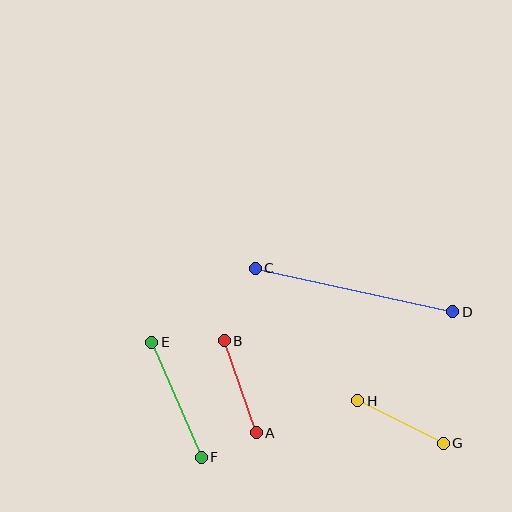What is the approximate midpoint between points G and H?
The midpoint is at approximately (400, 422) pixels.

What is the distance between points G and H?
The distance is approximately 96 pixels.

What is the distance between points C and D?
The distance is approximately 202 pixels.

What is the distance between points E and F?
The distance is approximately 125 pixels.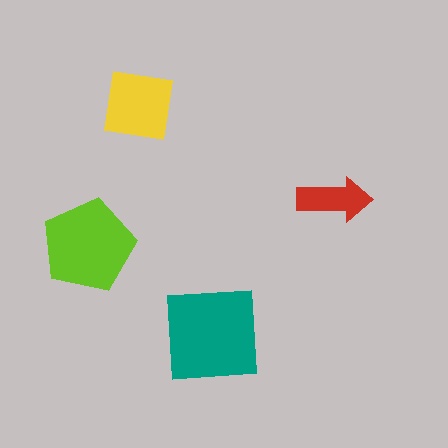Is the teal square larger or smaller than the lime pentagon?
Larger.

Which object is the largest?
The teal square.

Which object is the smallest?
The red arrow.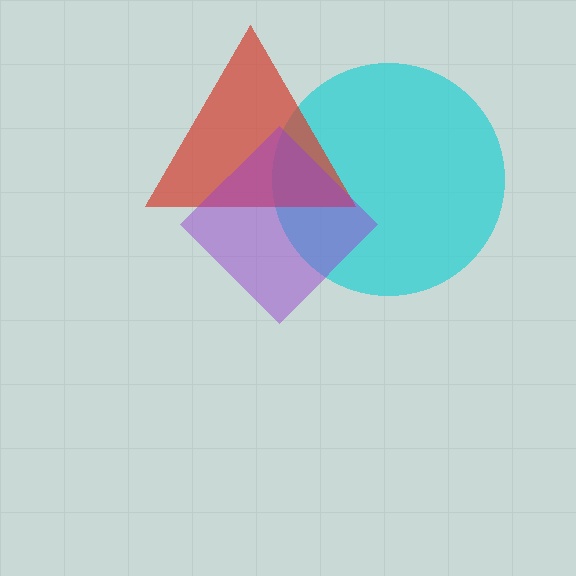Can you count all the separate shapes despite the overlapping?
Yes, there are 3 separate shapes.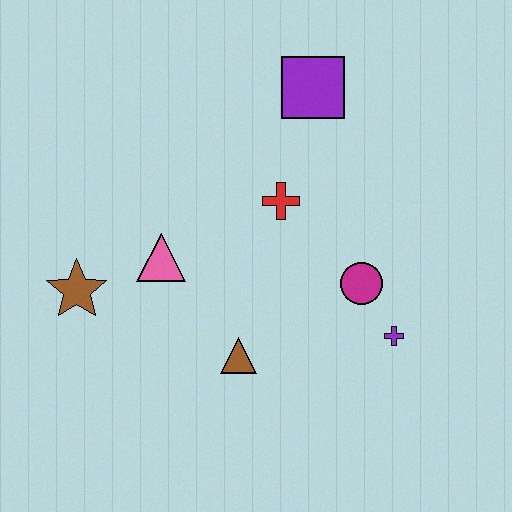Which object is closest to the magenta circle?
The purple cross is closest to the magenta circle.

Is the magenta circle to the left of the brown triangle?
No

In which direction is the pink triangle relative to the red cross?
The pink triangle is to the left of the red cross.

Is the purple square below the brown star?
No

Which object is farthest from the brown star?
The purple cross is farthest from the brown star.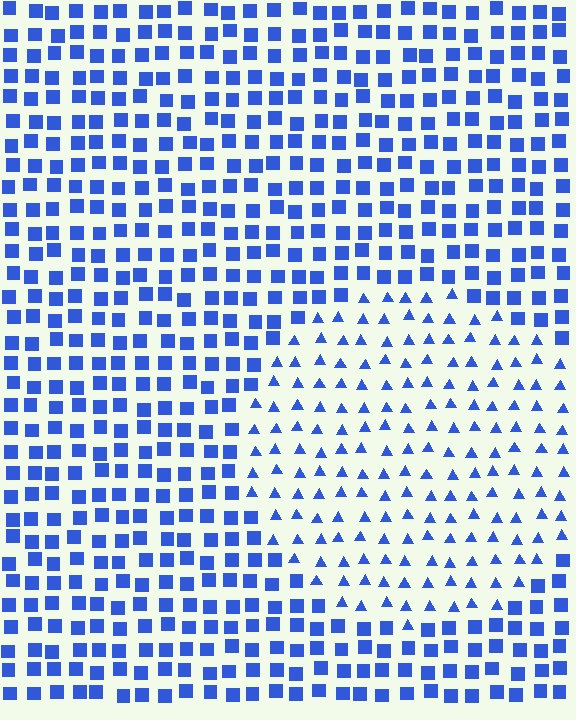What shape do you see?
I see a circle.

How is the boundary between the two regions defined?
The boundary is defined by a change in element shape: triangles inside vs. squares outside. All elements share the same color and spacing.